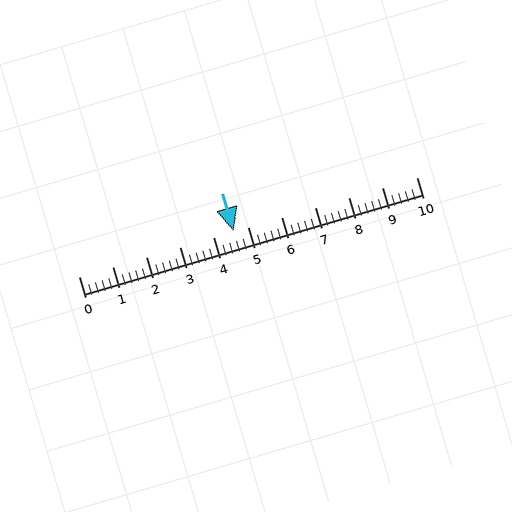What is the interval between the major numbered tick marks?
The major tick marks are spaced 1 units apart.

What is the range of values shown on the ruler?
The ruler shows values from 0 to 10.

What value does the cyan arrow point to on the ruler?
The cyan arrow points to approximately 4.6.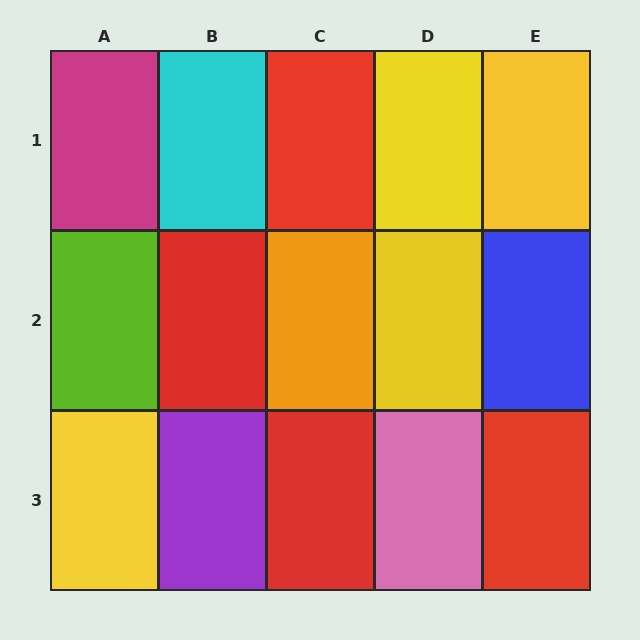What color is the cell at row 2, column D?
Yellow.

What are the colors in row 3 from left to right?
Yellow, purple, red, pink, red.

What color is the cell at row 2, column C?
Orange.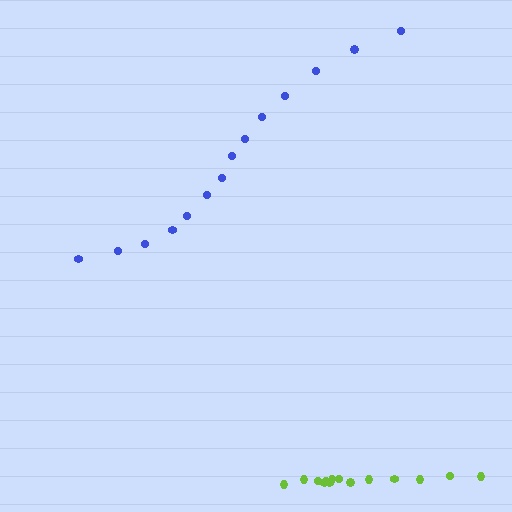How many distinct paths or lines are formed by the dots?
There are 2 distinct paths.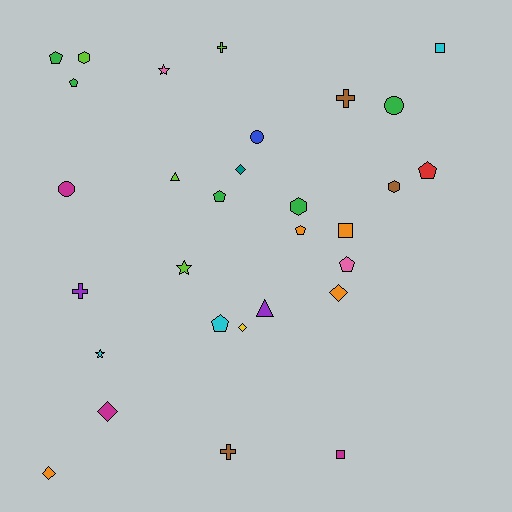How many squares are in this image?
There are 3 squares.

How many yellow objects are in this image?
There is 1 yellow object.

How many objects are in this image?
There are 30 objects.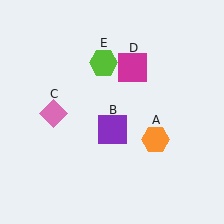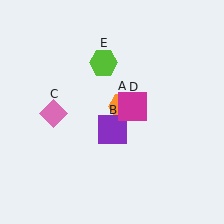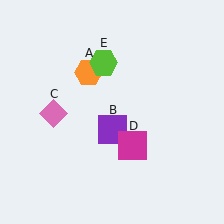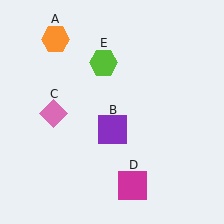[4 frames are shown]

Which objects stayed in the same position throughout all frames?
Purple square (object B) and pink diamond (object C) and lime hexagon (object E) remained stationary.